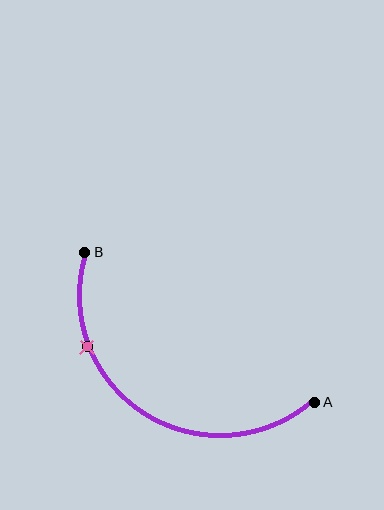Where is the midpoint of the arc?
The arc midpoint is the point on the curve farthest from the straight line joining A and B. It sits below that line.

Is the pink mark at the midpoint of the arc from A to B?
No. The pink mark lies on the arc but is closer to endpoint B. The arc midpoint would be at the point on the curve equidistant along the arc from both A and B.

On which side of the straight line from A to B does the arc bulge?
The arc bulges below the straight line connecting A and B.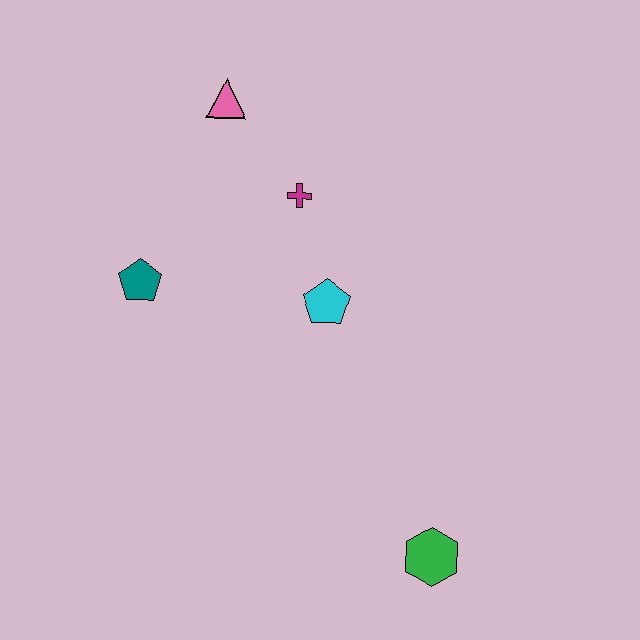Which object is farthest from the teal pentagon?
The green hexagon is farthest from the teal pentagon.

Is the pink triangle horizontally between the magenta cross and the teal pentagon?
Yes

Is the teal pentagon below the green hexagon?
No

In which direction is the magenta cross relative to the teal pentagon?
The magenta cross is to the right of the teal pentagon.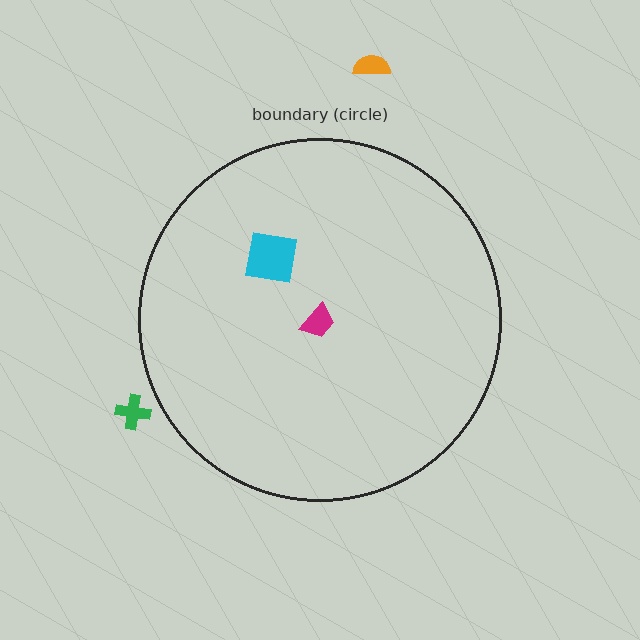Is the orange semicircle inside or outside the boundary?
Outside.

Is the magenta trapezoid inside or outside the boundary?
Inside.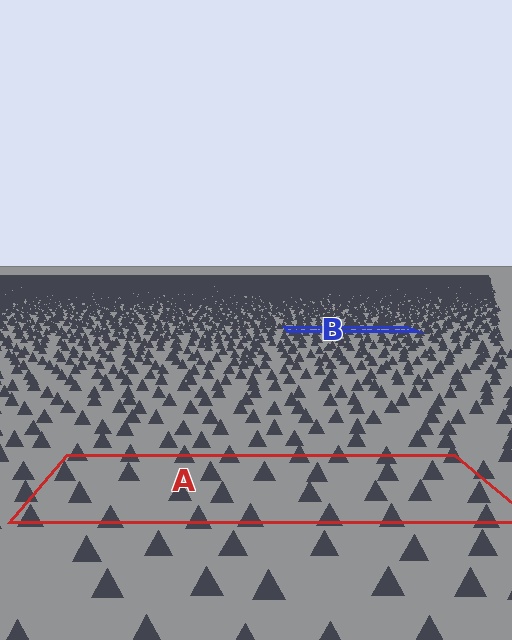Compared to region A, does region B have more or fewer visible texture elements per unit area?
Region B has more texture elements per unit area — they are packed more densely because it is farther away.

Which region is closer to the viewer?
Region A is closer. The texture elements there are larger and more spread out.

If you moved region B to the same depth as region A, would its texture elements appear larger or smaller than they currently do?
They would appear larger. At a closer depth, the same texture elements are projected at a bigger on-screen size.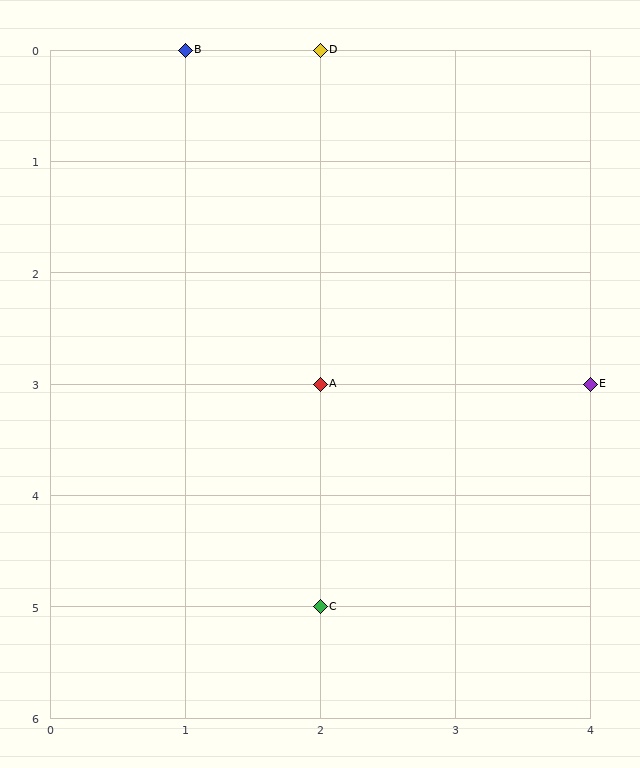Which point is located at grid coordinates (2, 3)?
Point A is at (2, 3).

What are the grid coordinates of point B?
Point B is at grid coordinates (1, 0).